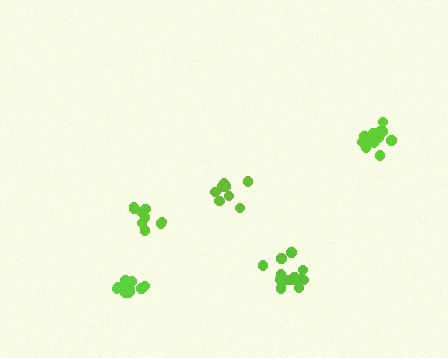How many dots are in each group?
Group 1: 14 dots, Group 2: 9 dots, Group 3: 14 dots, Group 4: 11 dots, Group 5: 9 dots (57 total).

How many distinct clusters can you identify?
There are 5 distinct clusters.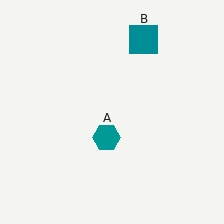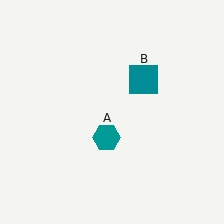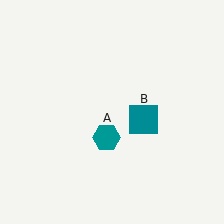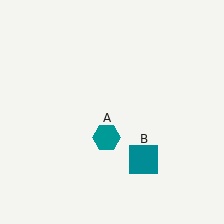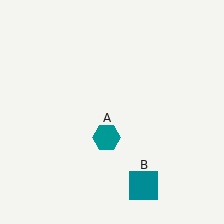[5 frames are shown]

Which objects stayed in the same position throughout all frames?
Teal hexagon (object A) remained stationary.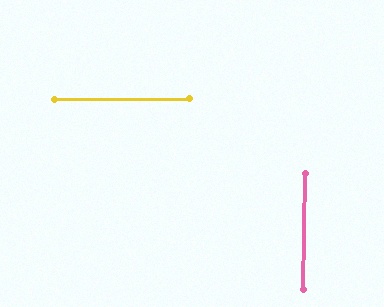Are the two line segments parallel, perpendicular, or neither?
Perpendicular — they meet at approximately 89°.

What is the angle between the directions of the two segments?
Approximately 89 degrees.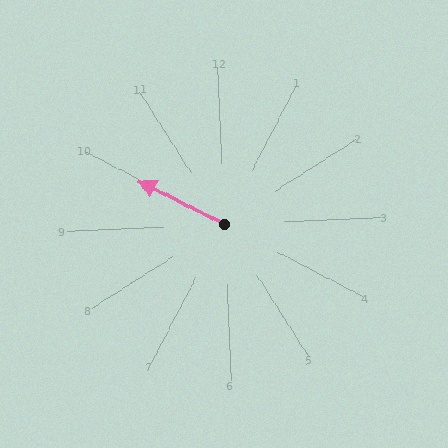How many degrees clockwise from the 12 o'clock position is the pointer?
Approximately 299 degrees.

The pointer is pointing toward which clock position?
Roughly 10 o'clock.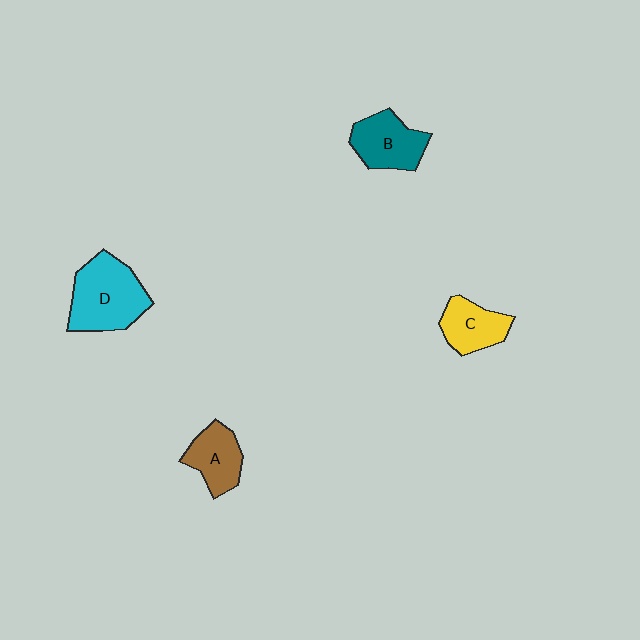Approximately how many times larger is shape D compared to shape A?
Approximately 1.6 times.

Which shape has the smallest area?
Shape C (yellow).